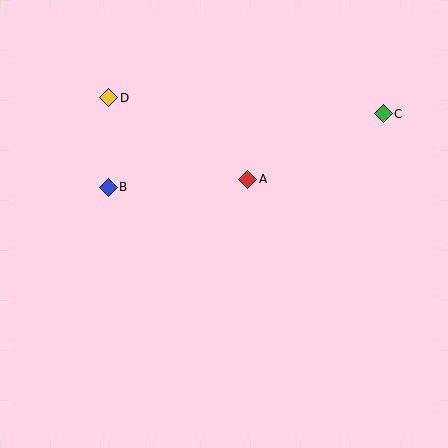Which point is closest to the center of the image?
Point A at (248, 179) is closest to the center.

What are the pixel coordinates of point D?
Point D is at (109, 98).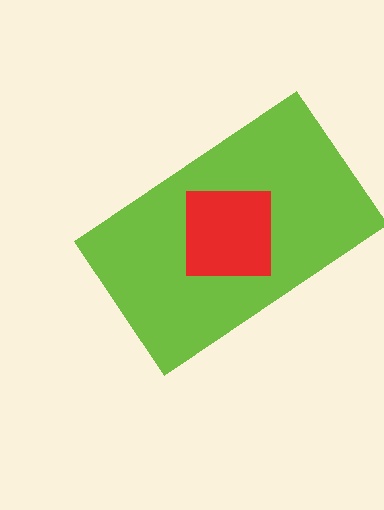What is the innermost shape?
The red square.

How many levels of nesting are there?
2.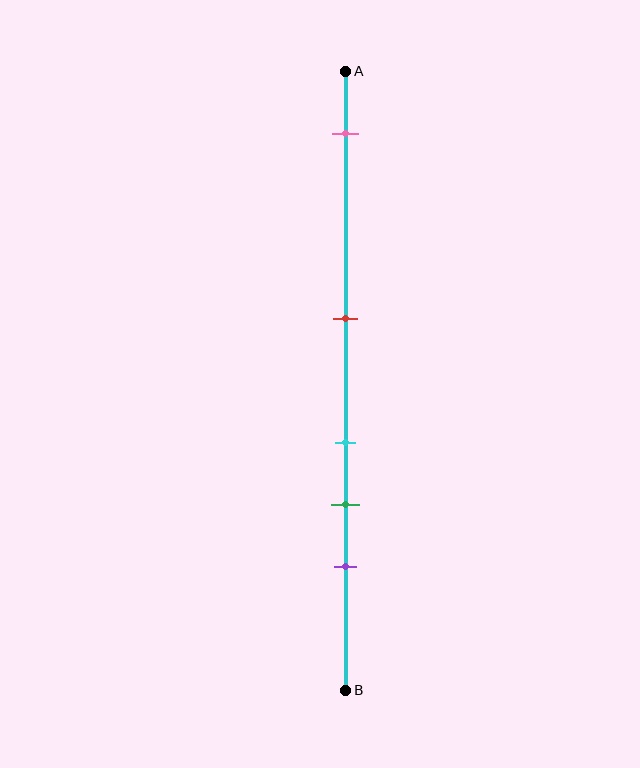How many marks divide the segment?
There are 5 marks dividing the segment.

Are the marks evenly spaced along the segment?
No, the marks are not evenly spaced.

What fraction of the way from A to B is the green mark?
The green mark is approximately 70% (0.7) of the way from A to B.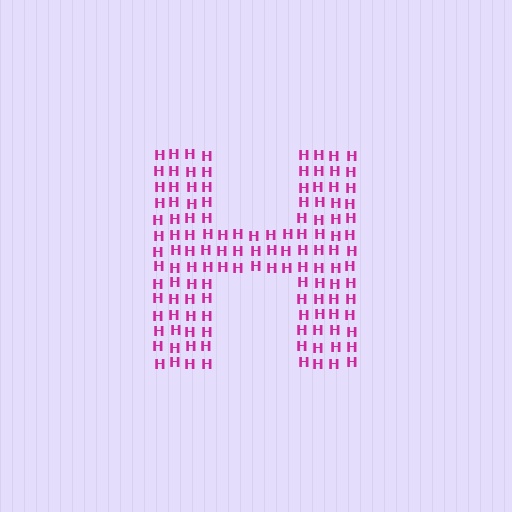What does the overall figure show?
The overall figure shows the letter H.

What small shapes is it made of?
It is made of small letter H's.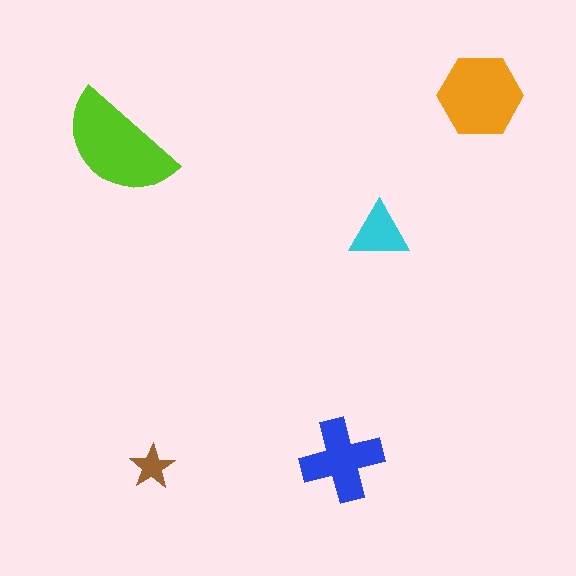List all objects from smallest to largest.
The brown star, the cyan triangle, the blue cross, the orange hexagon, the lime semicircle.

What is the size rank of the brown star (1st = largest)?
5th.